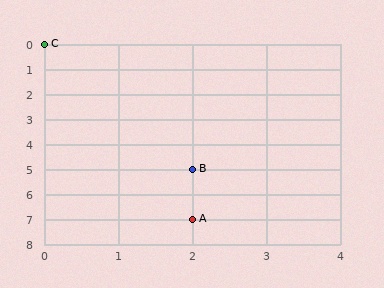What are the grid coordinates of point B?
Point B is at grid coordinates (2, 5).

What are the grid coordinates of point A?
Point A is at grid coordinates (2, 7).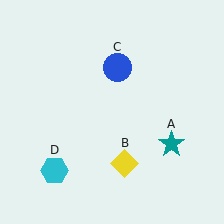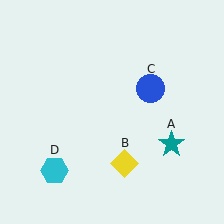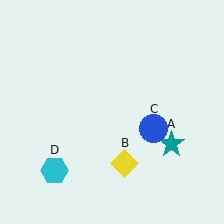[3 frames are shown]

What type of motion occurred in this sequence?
The blue circle (object C) rotated clockwise around the center of the scene.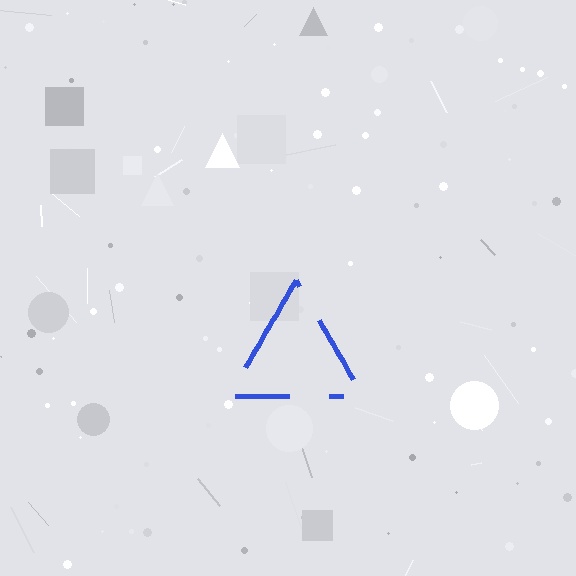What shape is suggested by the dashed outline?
The dashed outline suggests a triangle.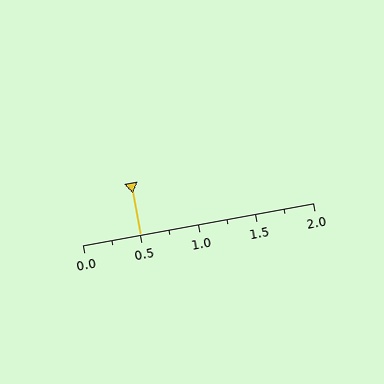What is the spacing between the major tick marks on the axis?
The major ticks are spaced 0.5 apart.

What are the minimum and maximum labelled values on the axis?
The axis runs from 0.0 to 2.0.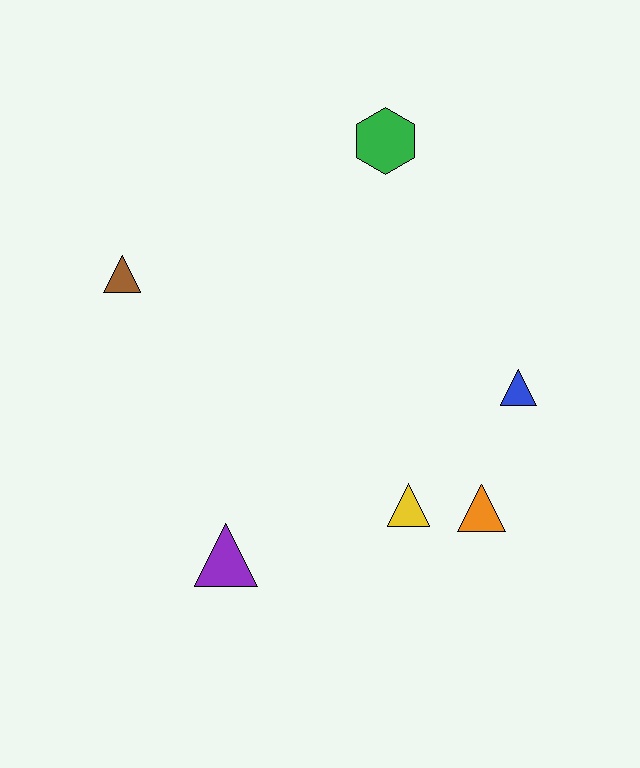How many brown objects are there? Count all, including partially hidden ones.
There is 1 brown object.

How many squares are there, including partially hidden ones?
There are no squares.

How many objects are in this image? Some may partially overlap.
There are 6 objects.